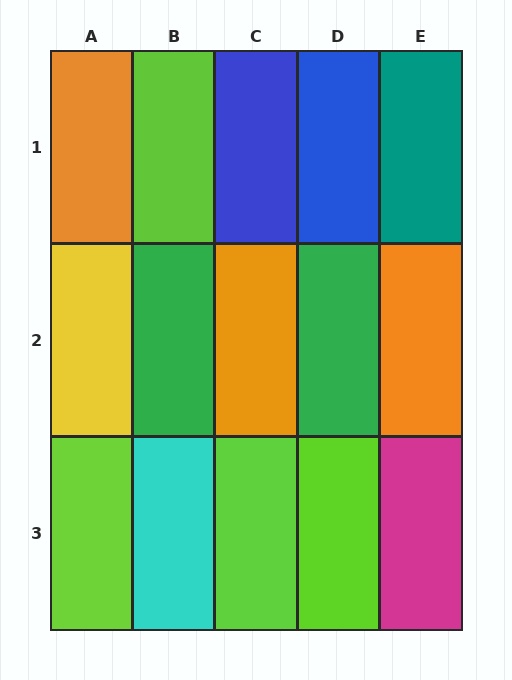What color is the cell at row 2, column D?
Green.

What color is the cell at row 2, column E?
Orange.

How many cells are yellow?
1 cell is yellow.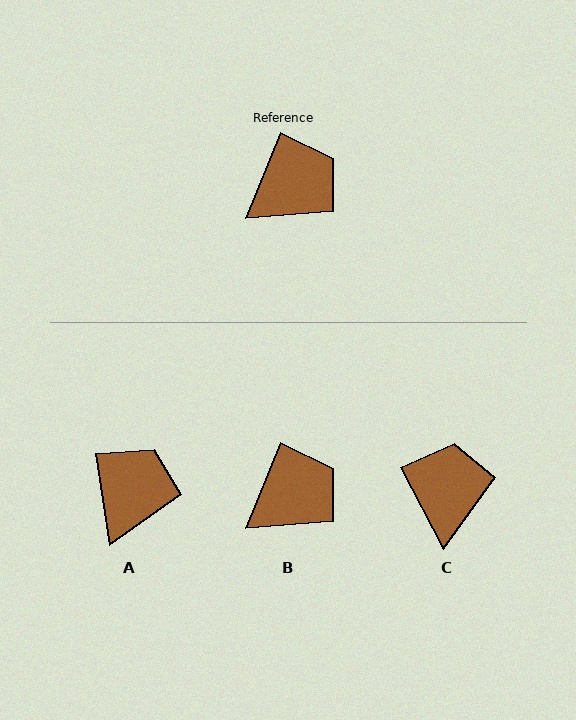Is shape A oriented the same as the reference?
No, it is off by about 31 degrees.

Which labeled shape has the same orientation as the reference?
B.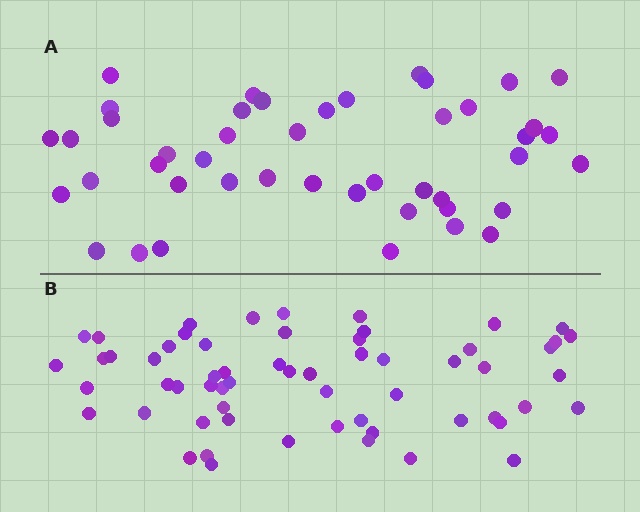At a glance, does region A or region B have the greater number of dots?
Region B (the bottom region) has more dots.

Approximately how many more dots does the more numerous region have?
Region B has approximately 15 more dots than region A.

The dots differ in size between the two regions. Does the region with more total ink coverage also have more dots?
No. Region A has more total ink coverage because its dots are larger, but region B actually contains more individual dots. Total area can be misleading — the number of items is what matters here.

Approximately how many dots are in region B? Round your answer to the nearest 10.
About 60 dots.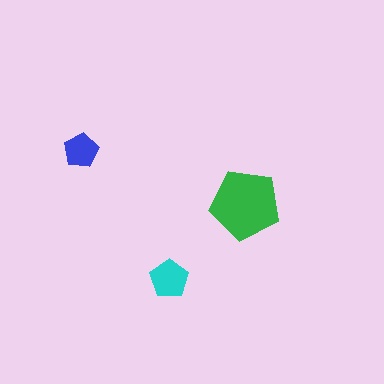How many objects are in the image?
There are 3 objects in the image.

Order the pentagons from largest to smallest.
the green one, the cyan one, the blue one.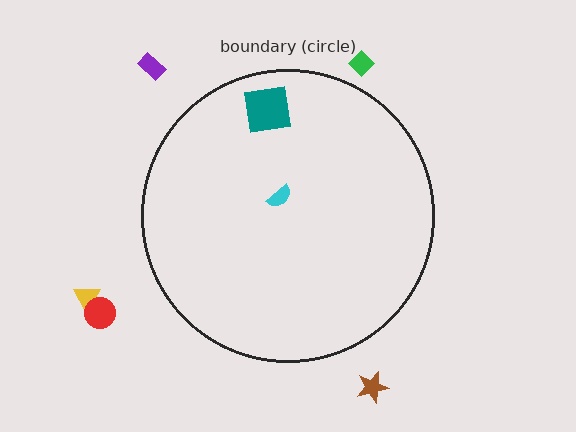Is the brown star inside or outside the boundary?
Outside.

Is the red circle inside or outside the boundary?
Outside.